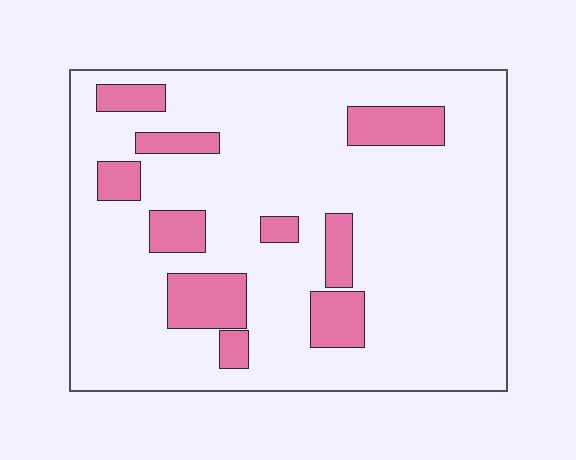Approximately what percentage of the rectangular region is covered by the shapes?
Approximately 15%.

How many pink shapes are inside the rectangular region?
10.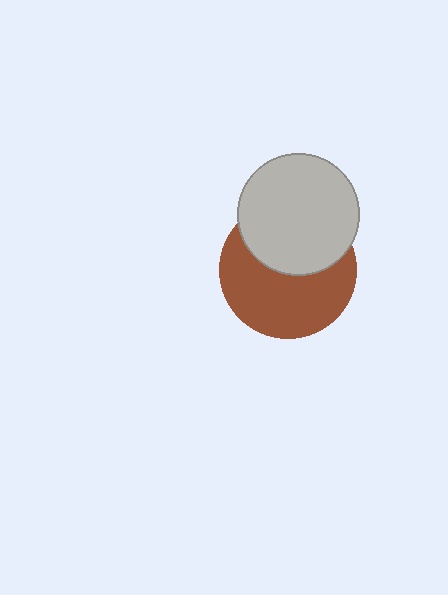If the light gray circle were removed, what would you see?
You would see the complete brown circle.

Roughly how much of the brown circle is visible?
About half of it is visible (roughly 59%).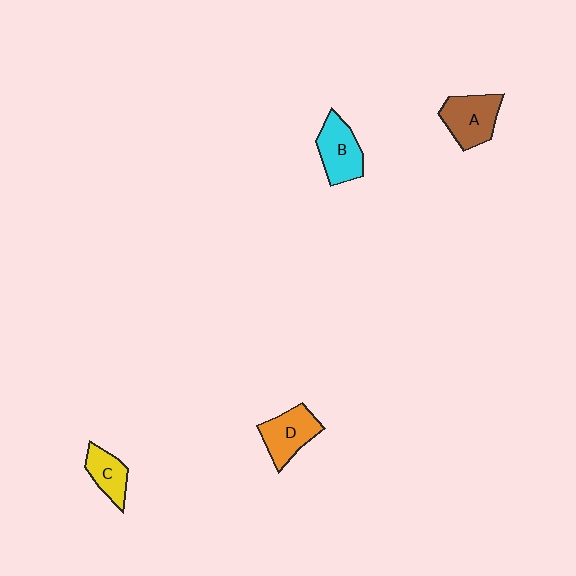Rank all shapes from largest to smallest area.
From largest to smallest: A (brown), B (cyan), D (orange), C (yellow).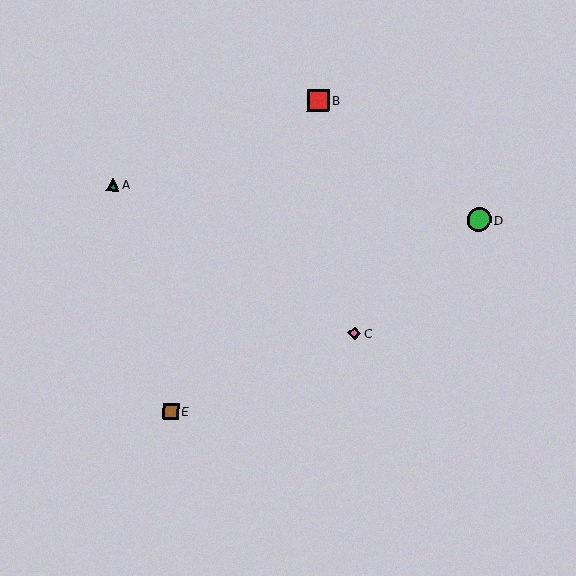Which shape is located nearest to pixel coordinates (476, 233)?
The green circle (labeled D) at (479, 220) is nearest to that location.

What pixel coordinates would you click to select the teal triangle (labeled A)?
Click at (113, 185) to select the teal triangle A.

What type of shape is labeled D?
Shape D is a green circle.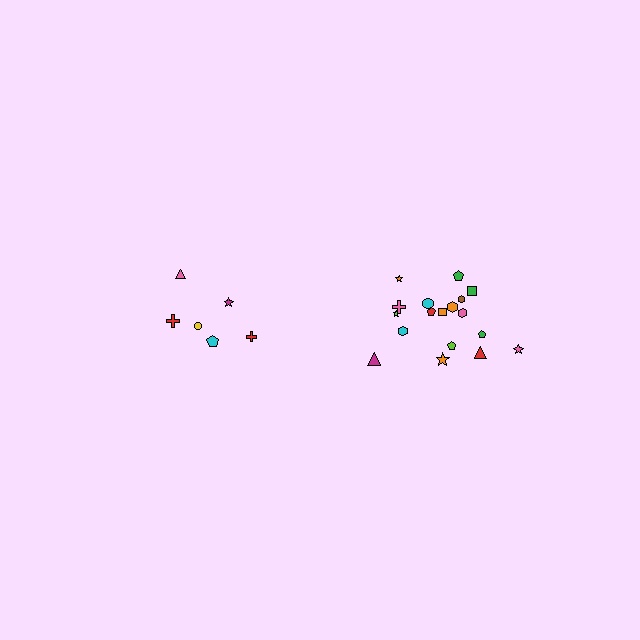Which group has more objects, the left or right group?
The right group.